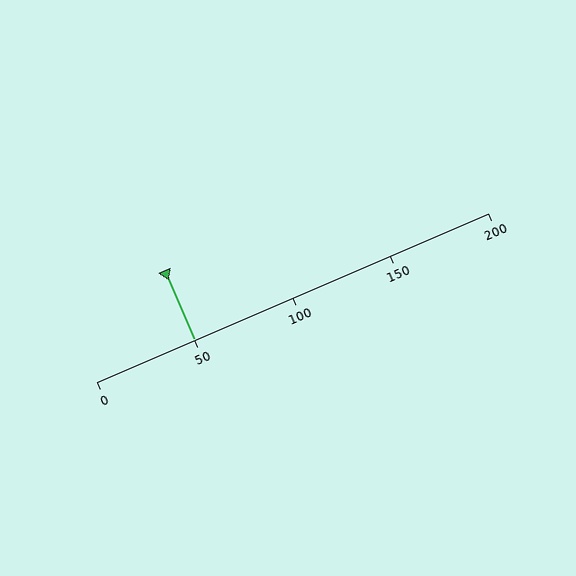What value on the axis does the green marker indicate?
The marker indicates approximately 50.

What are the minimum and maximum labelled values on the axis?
The axis runs from 0 to 200.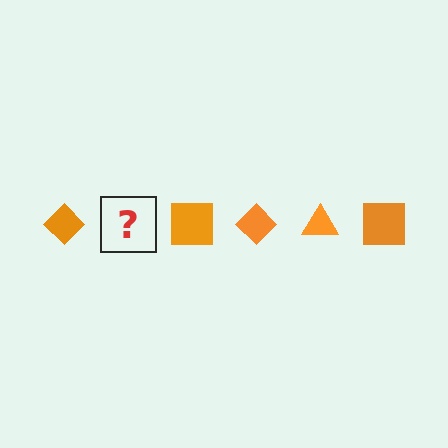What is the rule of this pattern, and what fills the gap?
The rule is that the pattern cycles through diamond, triangle, square shapes in orange. The gap should be filled with an orange triangle.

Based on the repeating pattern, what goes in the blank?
The blank should be an orange triangle.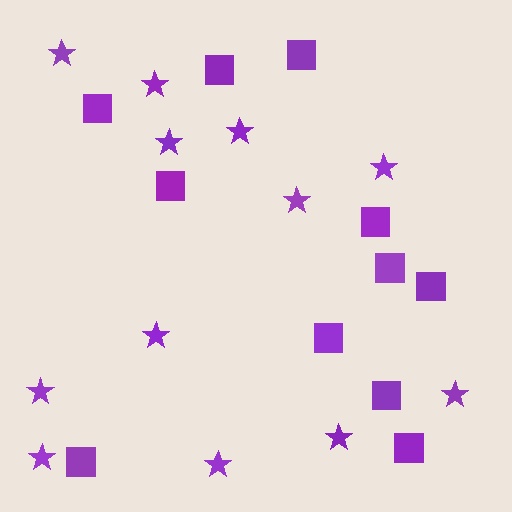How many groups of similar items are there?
There are 2 groups: one group of stars (12) and one group of squares (11).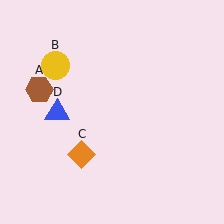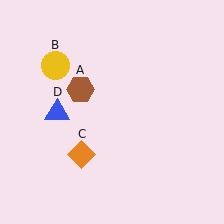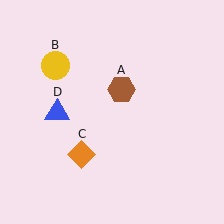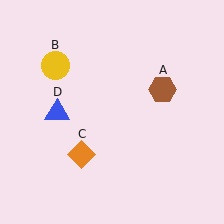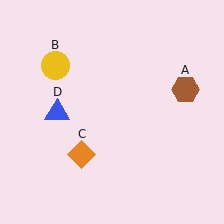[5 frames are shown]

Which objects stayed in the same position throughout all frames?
Yellow circle (object B) and orange diamond (object C) and blue triangle (object D) remained stationary.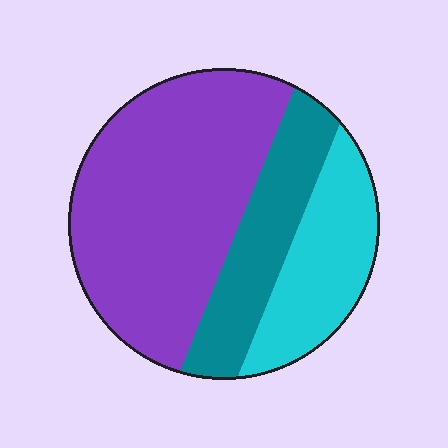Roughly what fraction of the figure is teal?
Teal takes up less than a quarter of the figure.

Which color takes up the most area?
Purple, at roughly 55%.